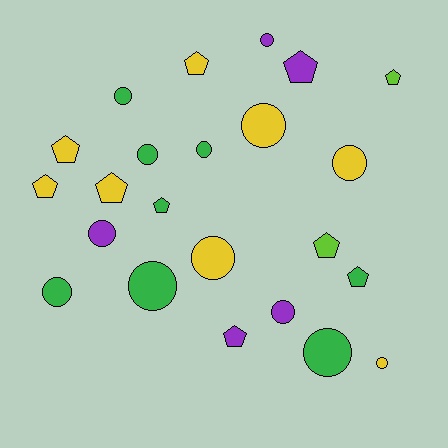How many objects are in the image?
There are 23 objects.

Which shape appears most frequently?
Circle, with 13 objects.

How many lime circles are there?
There are no lime circles.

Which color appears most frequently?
Yellow, with 8 objects.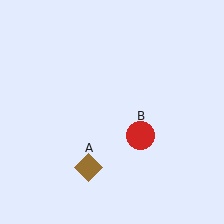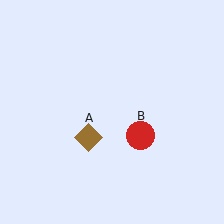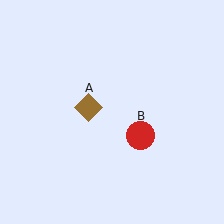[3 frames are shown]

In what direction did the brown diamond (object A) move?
The brown diamond (object A) moved up.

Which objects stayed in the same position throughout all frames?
Red circle (object B) remained stationary.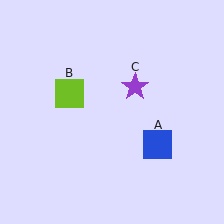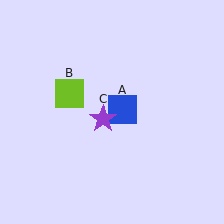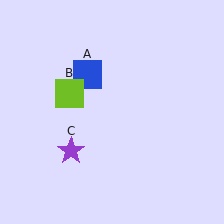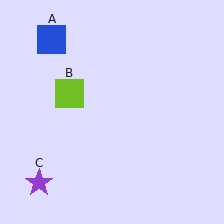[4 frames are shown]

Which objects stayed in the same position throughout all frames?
Lime square (object B) remained stationary.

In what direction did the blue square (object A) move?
The blue square (object A) moved up and to the left.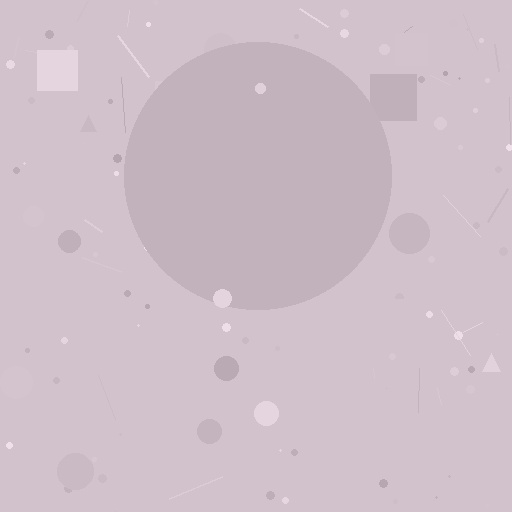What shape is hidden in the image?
A circle is hidden in the image.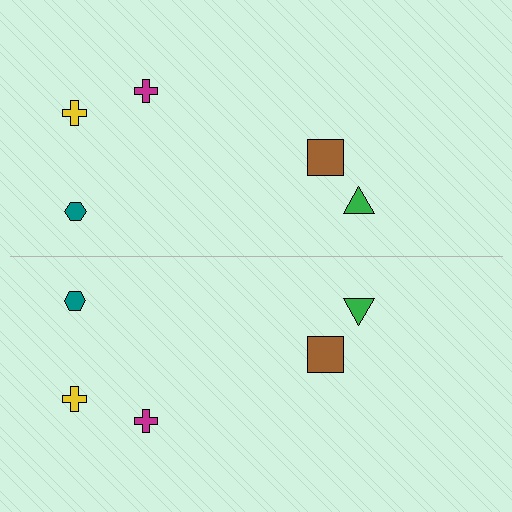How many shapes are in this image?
There are 10 shapes in this image.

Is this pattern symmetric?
Yes, this pattern has bilateral (reflection) symmetry.